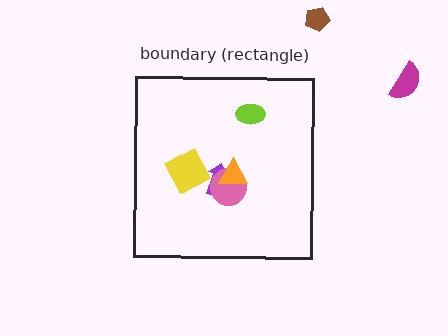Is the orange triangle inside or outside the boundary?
Inside.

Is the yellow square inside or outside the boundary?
Inside.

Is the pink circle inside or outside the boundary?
Inside.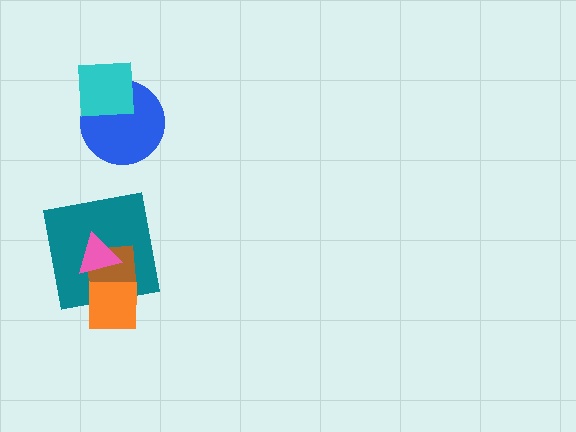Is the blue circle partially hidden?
Yes, it is partially covered by another shape.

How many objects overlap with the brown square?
3 objects overlap with the brown square.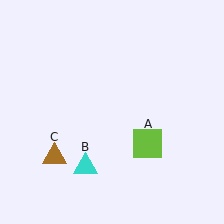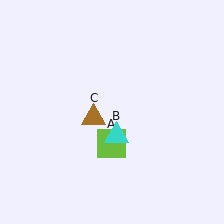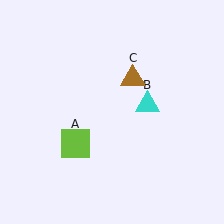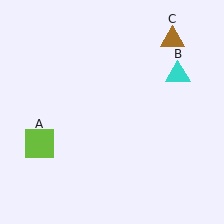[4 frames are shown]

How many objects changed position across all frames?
3 objects changed position: lime square (object A), cyan triangle (object B), brown triangle (object C).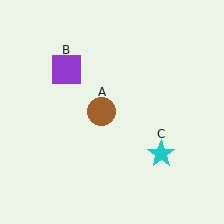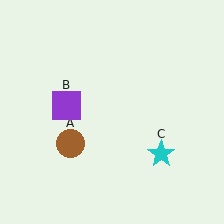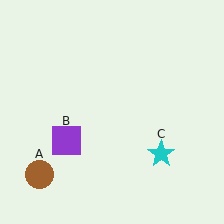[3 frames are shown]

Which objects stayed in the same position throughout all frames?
Cyan star (object C) remained stationary.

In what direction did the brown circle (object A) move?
The brown circle (object A) moved down and to the left.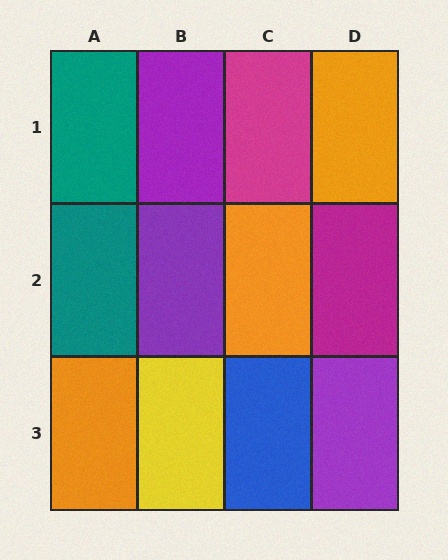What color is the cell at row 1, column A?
Teal.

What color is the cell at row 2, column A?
Teal.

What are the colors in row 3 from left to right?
Orange, yellow, blue, purple.